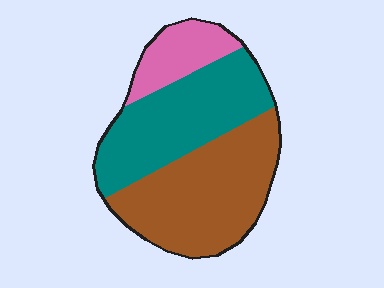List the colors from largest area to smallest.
From largest to smallest: brown, teal, pink.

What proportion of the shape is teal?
Teal takes up between a quarter and a half of the shape.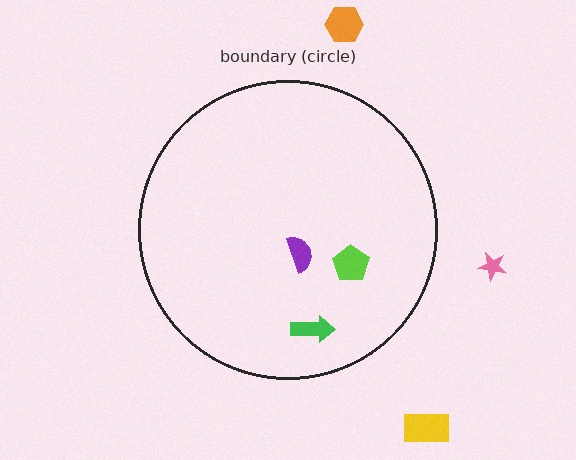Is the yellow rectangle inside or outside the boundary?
Outside.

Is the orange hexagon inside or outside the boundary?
Outside.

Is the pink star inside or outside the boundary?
Outside.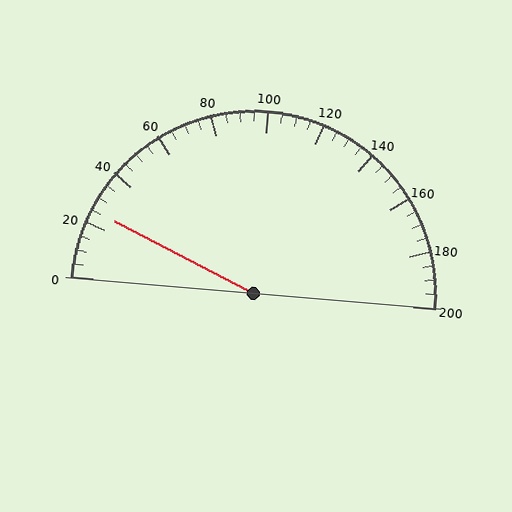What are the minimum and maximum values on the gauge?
The gauge ranges from 0 to 200.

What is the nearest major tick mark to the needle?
The nearest major tick mark is 20.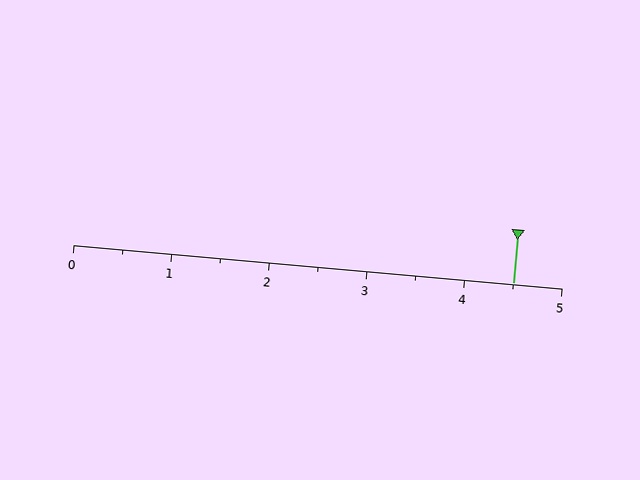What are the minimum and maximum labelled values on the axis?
The axis runs from 0 to 5.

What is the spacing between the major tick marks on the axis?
The major ticks are spaced 1 apart.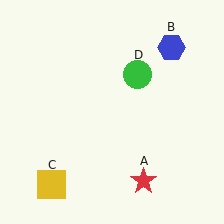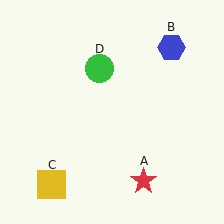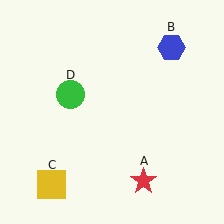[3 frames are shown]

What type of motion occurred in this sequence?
The green circle (object D) rotated counterclockwise around the center of the scene.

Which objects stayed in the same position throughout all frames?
Red star (object A) and blue hexagon (object B) and yellow square (object C) remained stationary.